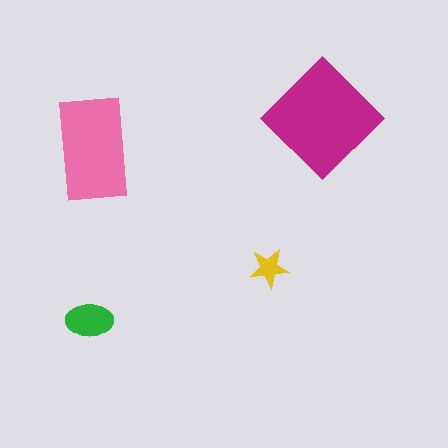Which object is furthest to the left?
The green ellipse is leftmost.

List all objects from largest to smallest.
The magenta diamond, the pink rectangle, the green ellipse, the yellow star.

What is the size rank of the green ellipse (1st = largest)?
3rd.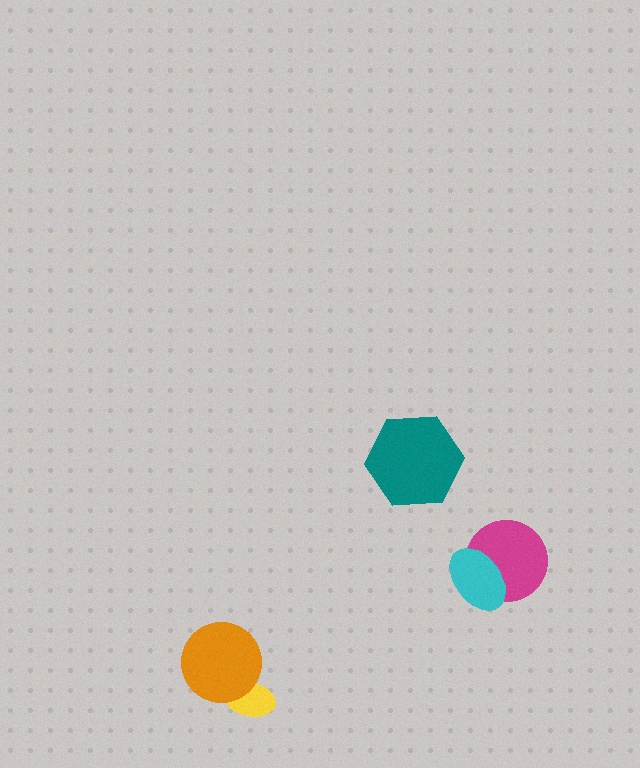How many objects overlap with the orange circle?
1 object overlaps with the orange circle.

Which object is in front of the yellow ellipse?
The orange circle is in front of the yellow ellipse.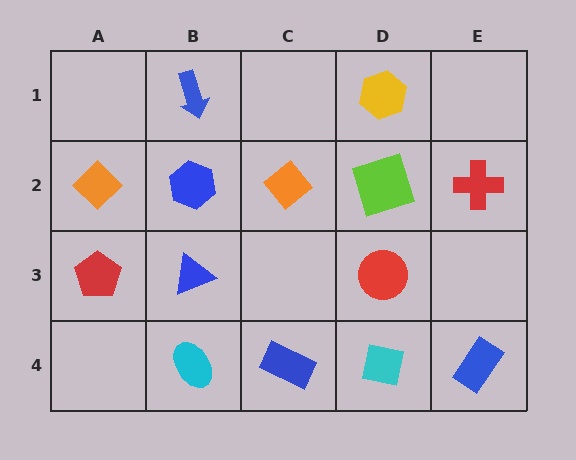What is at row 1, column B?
A blue arrow.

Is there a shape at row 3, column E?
No, that cell is empty.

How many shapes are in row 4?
4 shapes.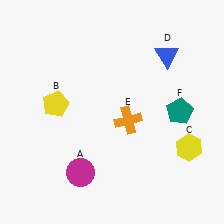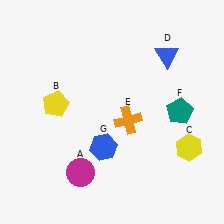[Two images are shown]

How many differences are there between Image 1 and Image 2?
There is 1 difference between the two images.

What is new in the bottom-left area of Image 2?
A blue hexagon (G) was added in the bottom-left area of Image 2.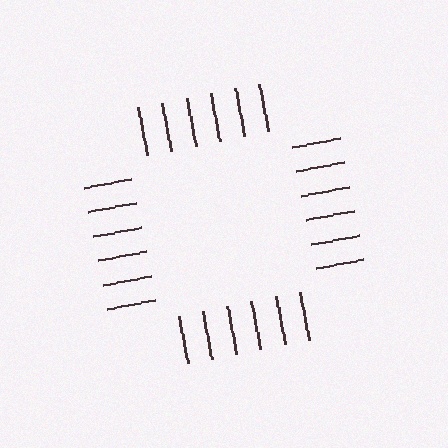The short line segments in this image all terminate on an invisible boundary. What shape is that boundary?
An illusory square — the line segments terminate on its edges but no continuous stroke is drawn.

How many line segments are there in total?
24 — 6 along each of the 4 edges.